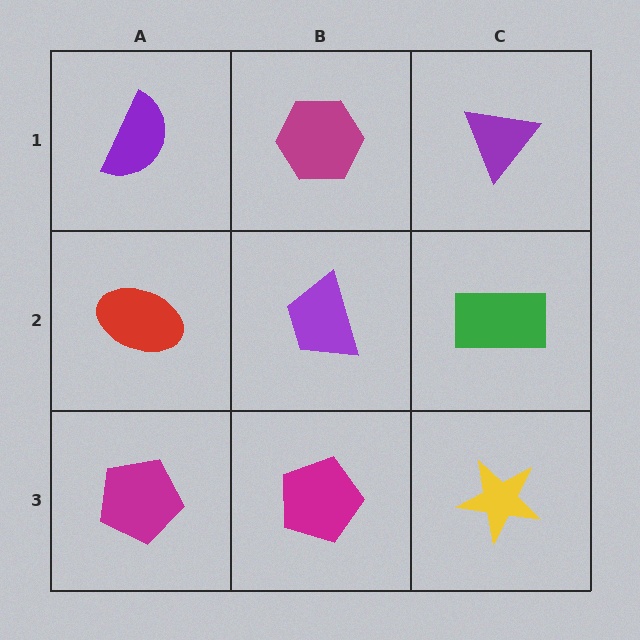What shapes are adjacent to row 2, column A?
A purple semicircle (row 1, column A), a magenta pentagon (row 3, column A), a purple trapezoid (row 2, column B).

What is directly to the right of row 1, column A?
A magenta hexagon.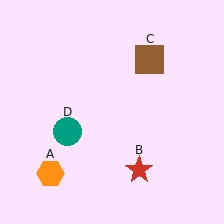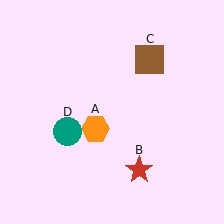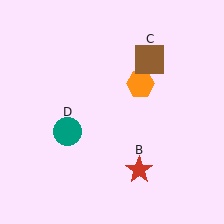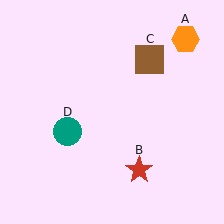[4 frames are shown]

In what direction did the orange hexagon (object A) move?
The orange hexagon (object A) moved up and to the right.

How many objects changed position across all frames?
1 object changed position: orange hexagon (object A).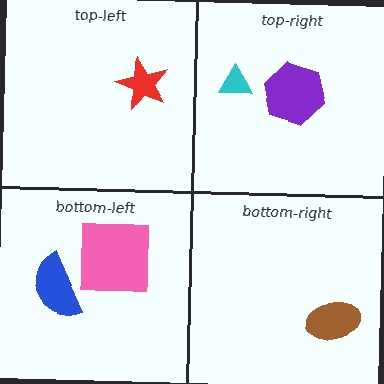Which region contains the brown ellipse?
The bottom-right region.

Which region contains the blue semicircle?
The bottom-left region.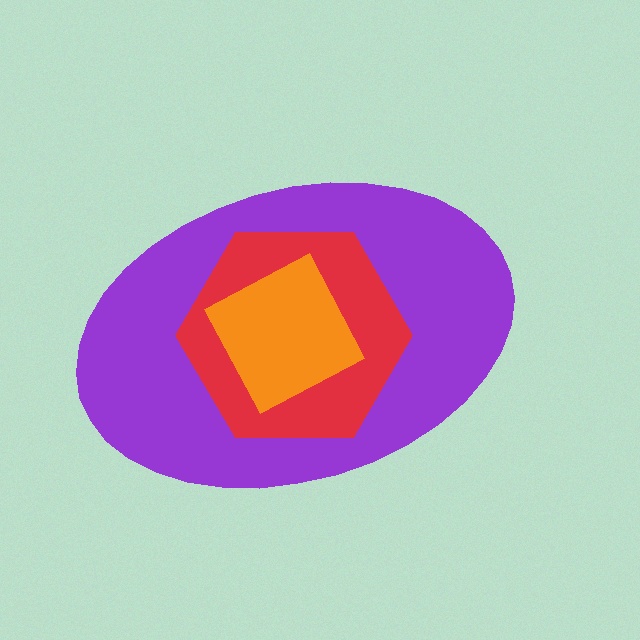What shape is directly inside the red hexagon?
The orange diamond.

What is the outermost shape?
The purple ellipse.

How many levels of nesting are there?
3.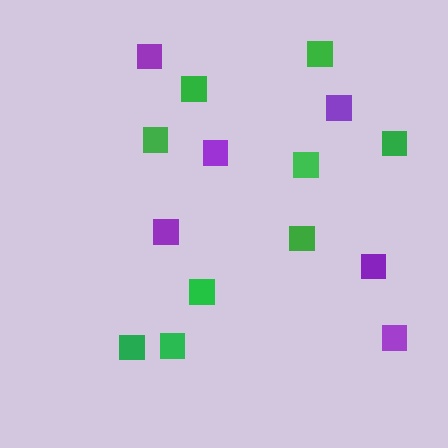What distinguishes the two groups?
There are 2 groups: one group of green squares (9) and one group of purple squares (6).